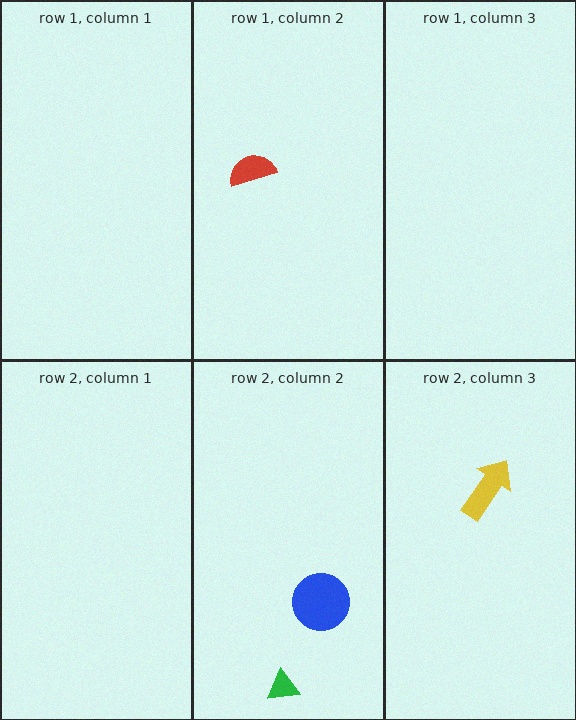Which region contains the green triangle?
The row 2, column 2 region.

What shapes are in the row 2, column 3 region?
The yellow arrow.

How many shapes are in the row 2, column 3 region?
1.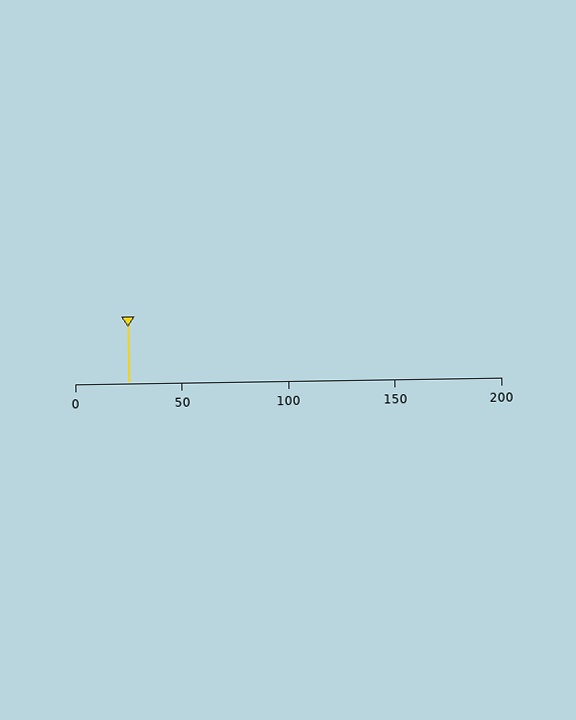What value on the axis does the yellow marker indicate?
The marker indicates approximately 25.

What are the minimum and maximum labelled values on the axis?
The axis runs from 0 to 200.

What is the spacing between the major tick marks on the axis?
The major ticks are spaced 50 apart.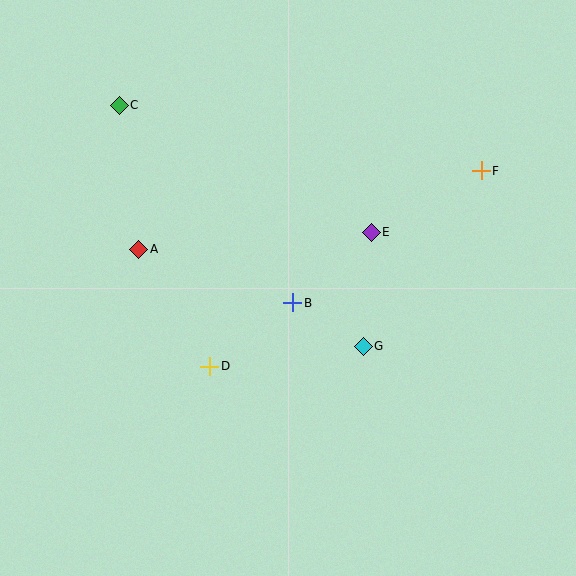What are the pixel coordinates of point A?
Point A is at (139, 249).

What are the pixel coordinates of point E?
Point E is at (371, 232).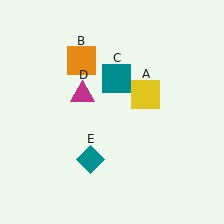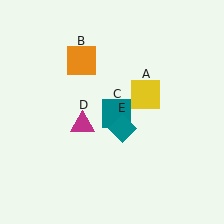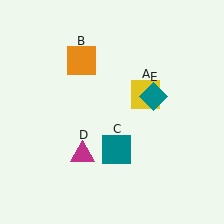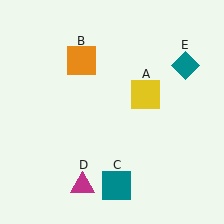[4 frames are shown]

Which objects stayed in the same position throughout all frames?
Yellow square (object A) and orange square (object B) remained stationary.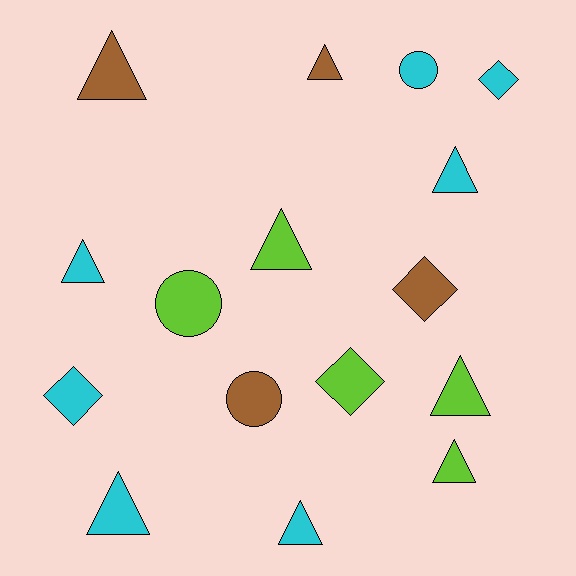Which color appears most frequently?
Cyan, with 7 objects.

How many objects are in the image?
There are 16 objects.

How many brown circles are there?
There is 1 brown circle.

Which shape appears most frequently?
Triangle, with 9 objects.